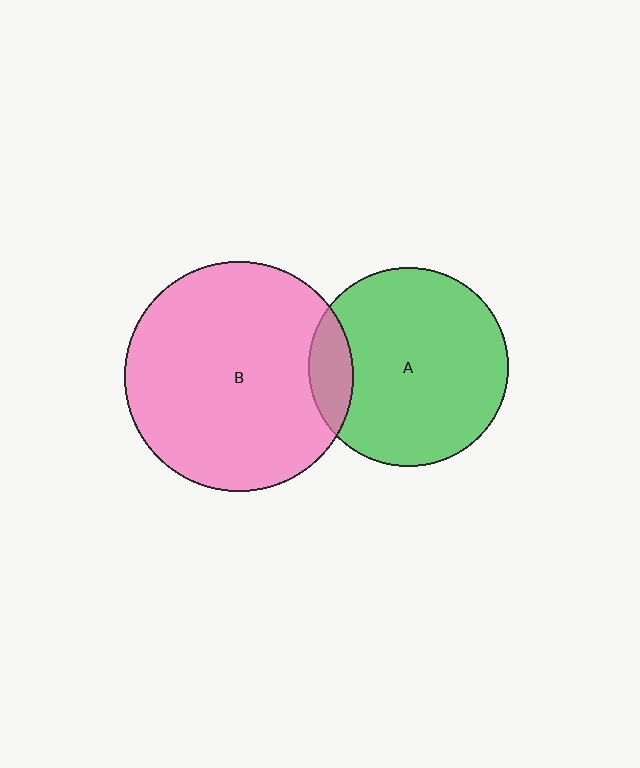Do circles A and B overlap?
Yes.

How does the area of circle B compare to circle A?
Approximately 1.3 times.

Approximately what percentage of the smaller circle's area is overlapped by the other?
Approximately 15%.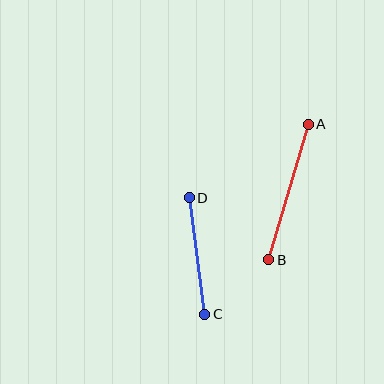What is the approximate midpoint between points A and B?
The midpoint is at approximately (288, 192) pixels.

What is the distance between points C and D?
The distance is approximately 118 pixels.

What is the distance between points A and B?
The distance is approximately 141 pixels.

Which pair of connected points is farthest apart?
Points A and B are farthest apart.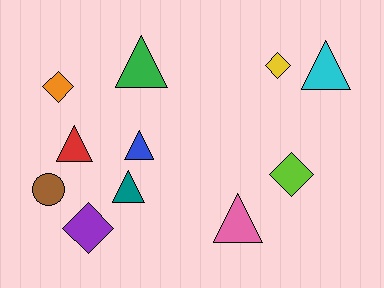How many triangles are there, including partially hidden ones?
There are 6 triangles.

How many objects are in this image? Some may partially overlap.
There are 11 objects.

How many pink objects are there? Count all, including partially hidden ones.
There is 1 pink object.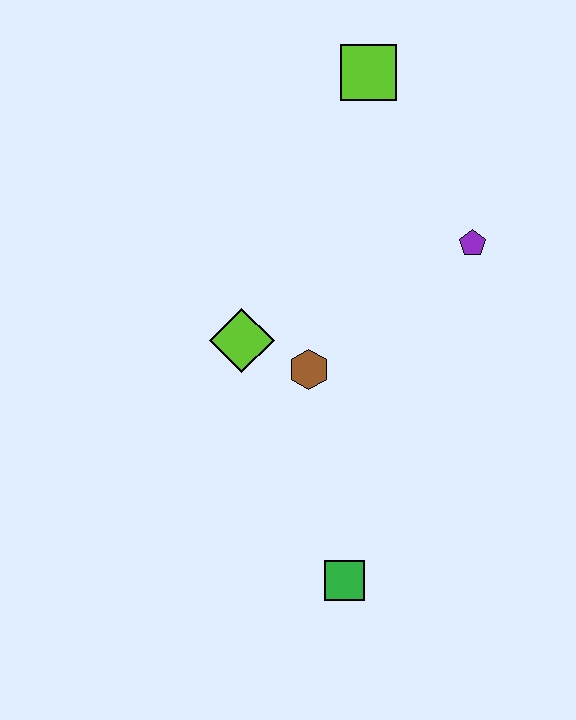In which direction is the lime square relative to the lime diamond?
The lime square is above the lime diamond.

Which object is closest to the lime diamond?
The brown hexagon is closest to the lime diamond.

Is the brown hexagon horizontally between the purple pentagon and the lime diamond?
Yes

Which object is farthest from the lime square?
The green square is farthest from the lime square.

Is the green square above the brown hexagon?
No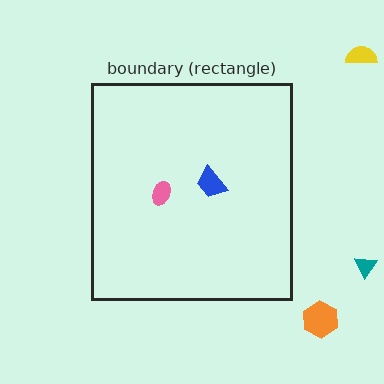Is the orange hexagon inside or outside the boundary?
Outside.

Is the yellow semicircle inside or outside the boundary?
Outside.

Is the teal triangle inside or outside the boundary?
Outside.